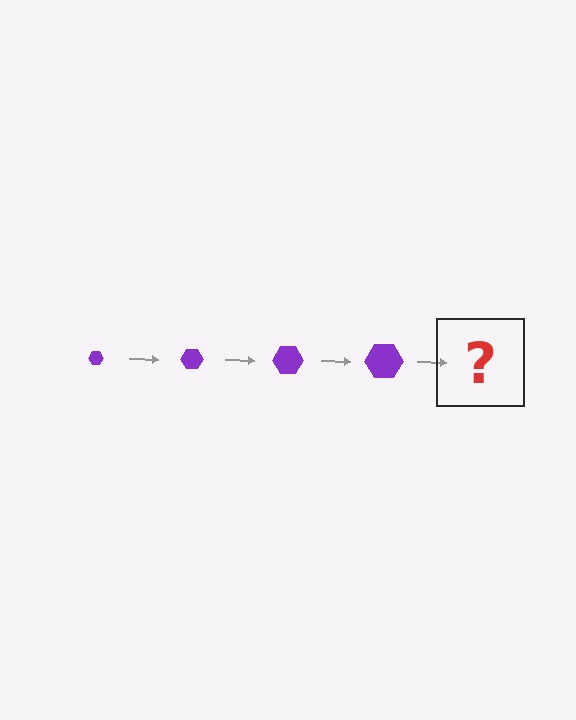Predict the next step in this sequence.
The next step is a purple hexagon, larger than the previous one.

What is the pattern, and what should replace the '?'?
The pattern is that the hexagon gets progressively larger each step. The '?' should be a purple hexagon, larger than the previous one.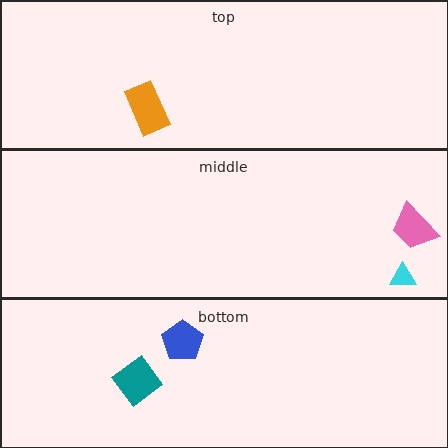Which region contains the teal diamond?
The bottom region.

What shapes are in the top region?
The orange rectangle.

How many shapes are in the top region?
1.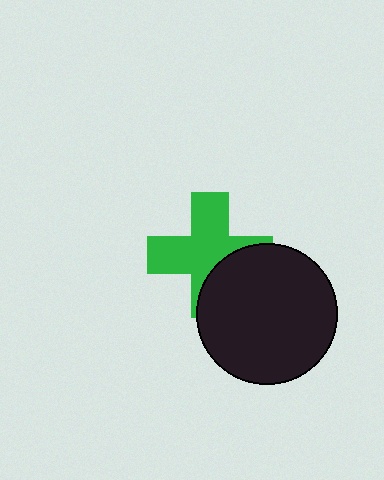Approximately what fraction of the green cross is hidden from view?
Roughly 34% of the green cross is hidden behind the black circle.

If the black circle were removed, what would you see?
You would see the complete green cross.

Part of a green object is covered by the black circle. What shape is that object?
It is a cross.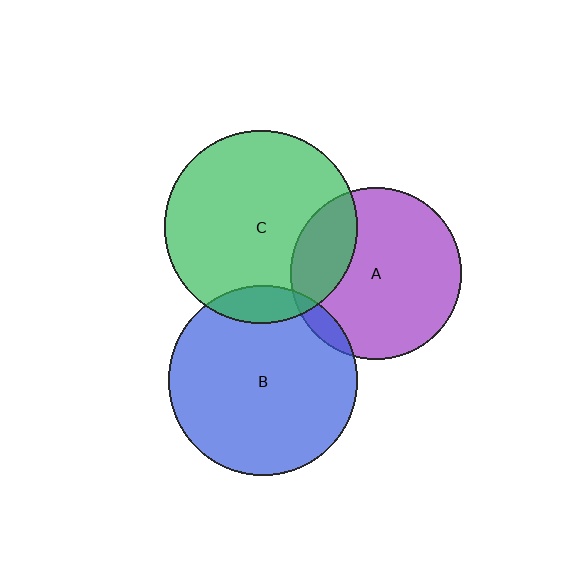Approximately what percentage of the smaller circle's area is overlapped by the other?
Approximately 10%.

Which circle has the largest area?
Circle C (green).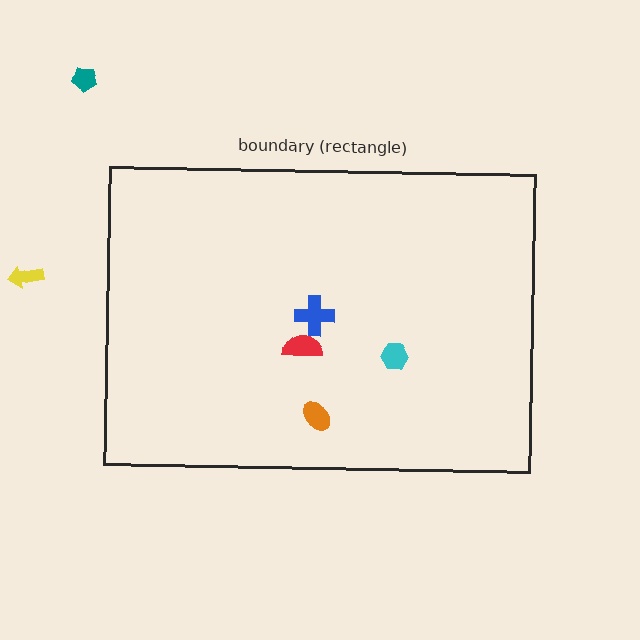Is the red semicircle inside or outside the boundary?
Inside.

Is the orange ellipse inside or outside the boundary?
Inside.